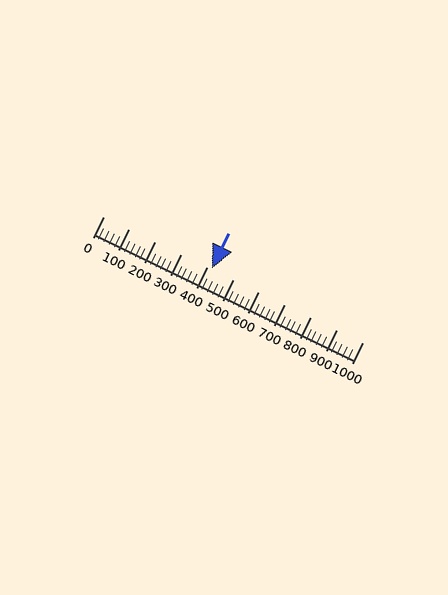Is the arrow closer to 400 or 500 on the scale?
The arrow is closer to 400.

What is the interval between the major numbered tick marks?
The major tick marks are spaced 100 units apart.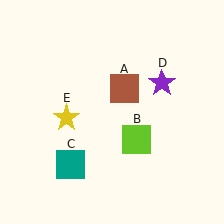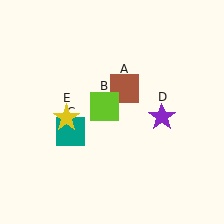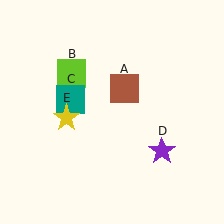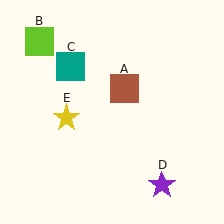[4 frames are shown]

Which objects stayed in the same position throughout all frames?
Brown square (object A) and yellow star (object E) remained stationary.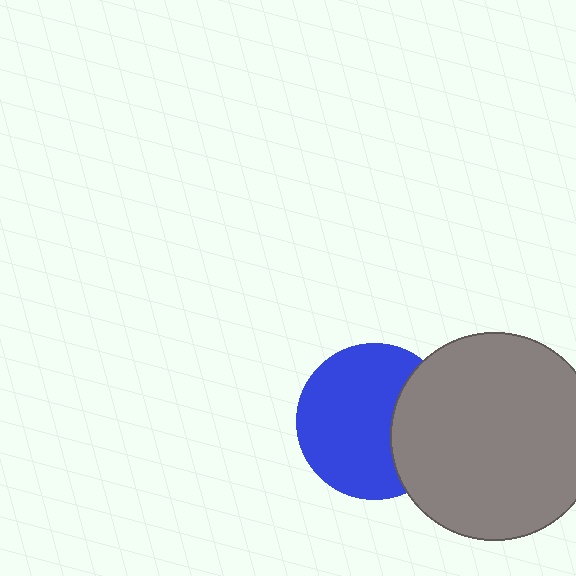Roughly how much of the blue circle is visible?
Most of it is visible (roughly 70%).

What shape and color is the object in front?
The object in front is a gray circle.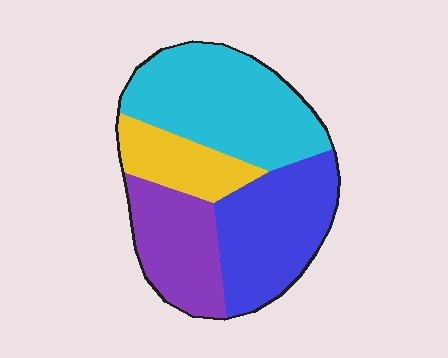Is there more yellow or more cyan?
Cyan.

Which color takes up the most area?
Cyan, at roughly 35%.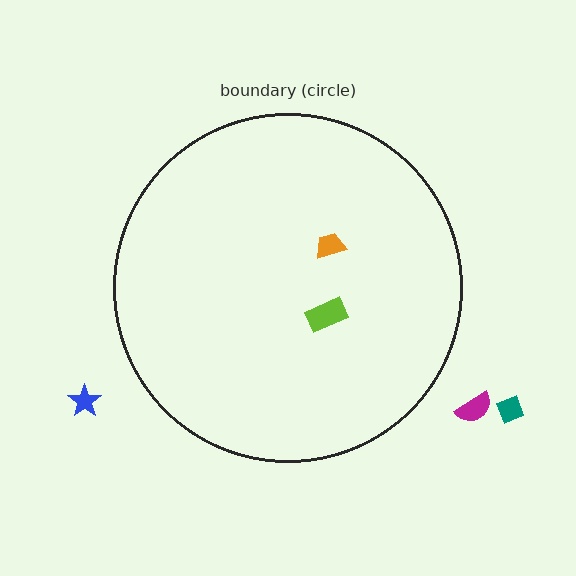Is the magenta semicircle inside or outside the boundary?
Outside.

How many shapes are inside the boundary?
2 inside, 3 outside.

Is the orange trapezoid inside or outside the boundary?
Inside.